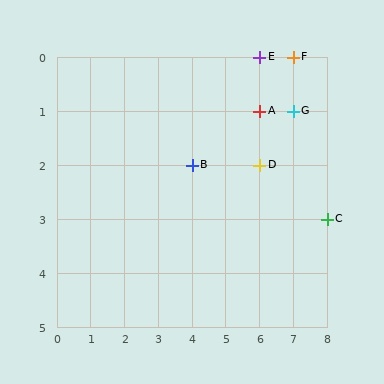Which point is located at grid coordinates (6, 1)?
Point A is at (6, 1).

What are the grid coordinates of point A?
Point A is at grid coordinates (6, 1).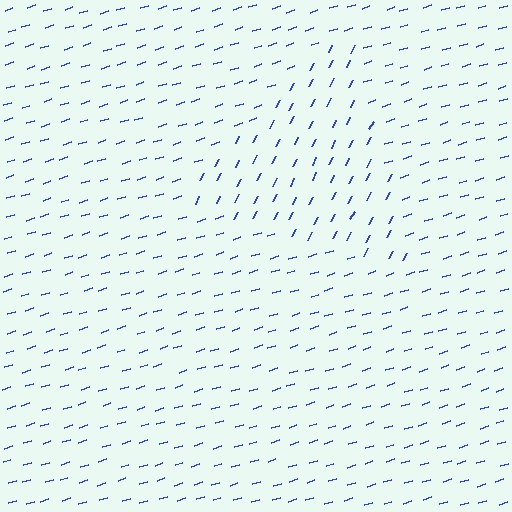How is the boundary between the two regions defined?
The boundary is defined purely by a change in line orientation (approximately 45 degrees difference). All lines are the same color and thickness.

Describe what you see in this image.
The image is filled with small blue line segments. A triangle region in the image has lines oriented differently from the surrounding lines, creating a visible texture boundary.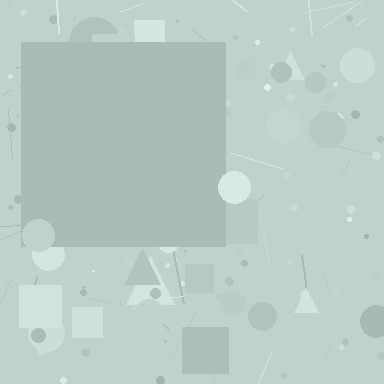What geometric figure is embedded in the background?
A square is embedded in the background.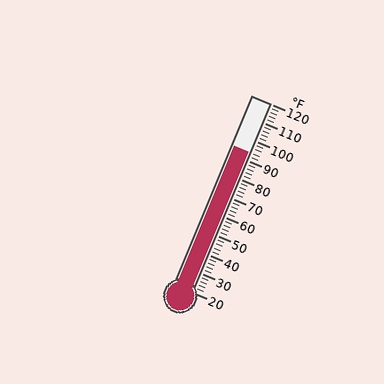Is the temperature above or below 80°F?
The temperature is above 80°F.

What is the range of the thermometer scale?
The thermometer scale ranges from 20°F to 120°F.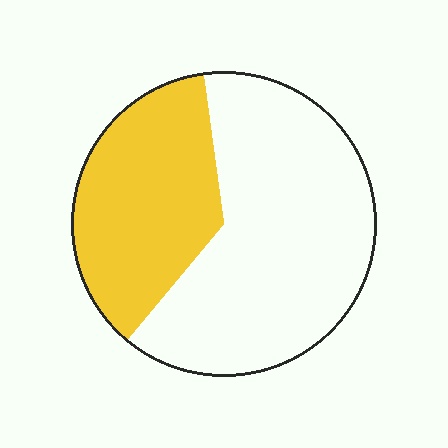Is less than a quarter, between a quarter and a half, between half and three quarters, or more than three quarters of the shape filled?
Between a quarter and a half.